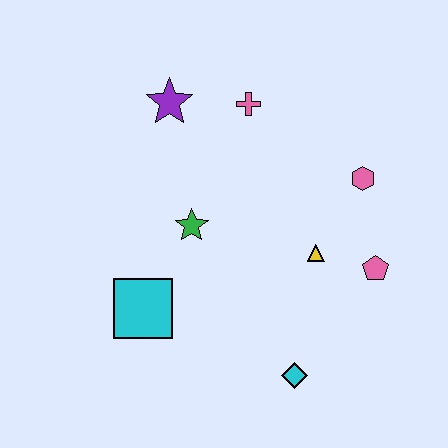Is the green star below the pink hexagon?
Yes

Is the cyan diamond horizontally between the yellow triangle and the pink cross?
Yes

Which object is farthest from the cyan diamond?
The purple star is farthest from the cyan diamond.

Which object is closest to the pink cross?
The purple star is closest to the pink cross.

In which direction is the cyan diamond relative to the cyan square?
The cyan diamond is to the right of the cyan square.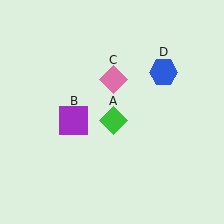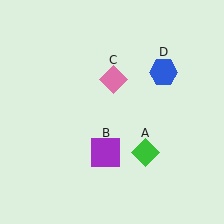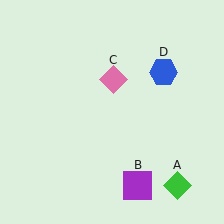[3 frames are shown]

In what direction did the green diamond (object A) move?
The green diamond (object A) moved down and to the right.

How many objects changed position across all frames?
2 objects changed position: green diamond (object A), purple square (object B).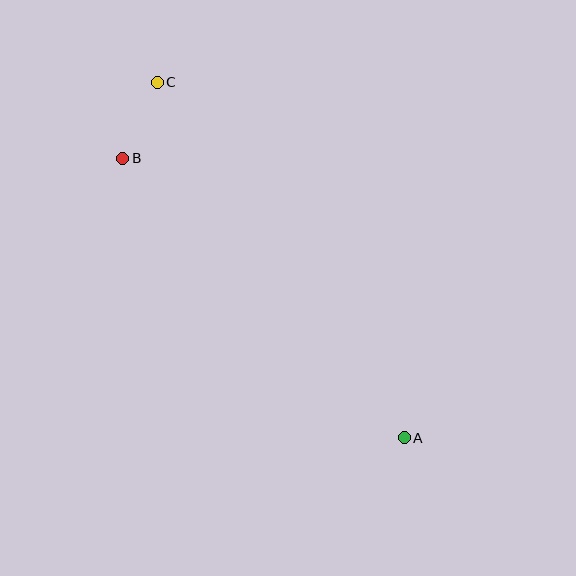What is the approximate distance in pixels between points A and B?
The distance between A and B is approximately 396 pixels.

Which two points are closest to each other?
Points B and C are closest to each other.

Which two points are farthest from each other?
Points A and C are farthest from each other.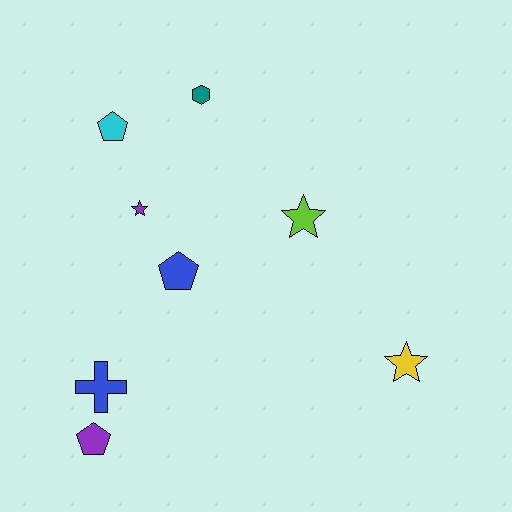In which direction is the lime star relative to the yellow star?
The lime star is above the yellow star.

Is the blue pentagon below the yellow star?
No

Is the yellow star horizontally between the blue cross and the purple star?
No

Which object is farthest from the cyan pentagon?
The yellow star is farthest from the cyan pentagon.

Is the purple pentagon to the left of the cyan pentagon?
Yes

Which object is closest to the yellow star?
The lime star is closest to the yellow star.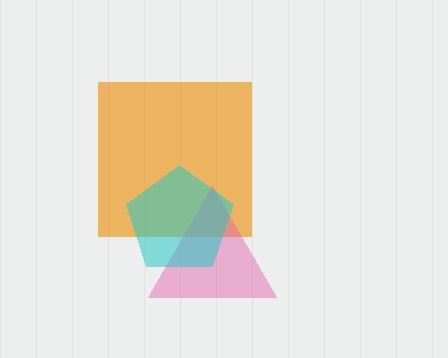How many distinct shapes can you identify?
There are 3 distinct shapes: an orange square, a pink triangle, a cyan pentagon.